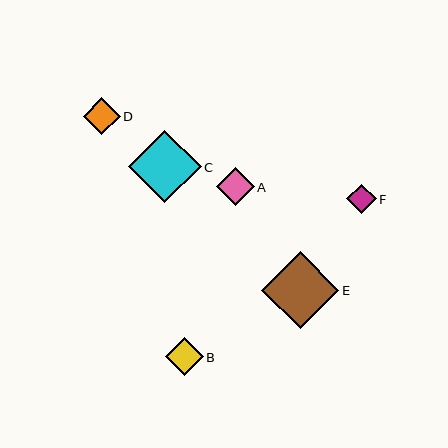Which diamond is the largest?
Diamond E is the largest with a size of approximately 77 pixels.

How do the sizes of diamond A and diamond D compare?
Diamond A and diamond D are approximately the same size.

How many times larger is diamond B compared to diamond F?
Diamond B is approximately 1.3 times the size of diamond F.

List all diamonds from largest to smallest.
From largest to smallest: E, C, A, B, D, F.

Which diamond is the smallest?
Diamond F is the smallest with a size of approximately 30 pixels.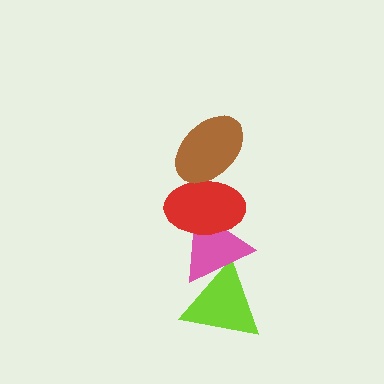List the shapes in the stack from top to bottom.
From top to bottom: the brown ellipse, the red ellipse, the pink triangle, the lime triangle.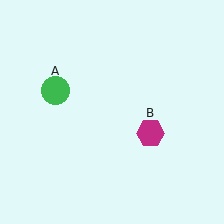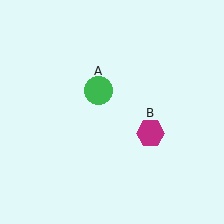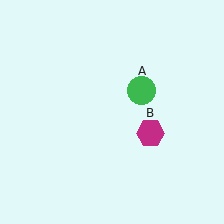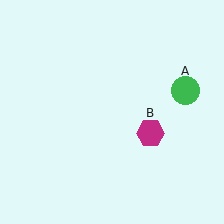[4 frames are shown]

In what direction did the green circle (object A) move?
The green circle (object A) moved right.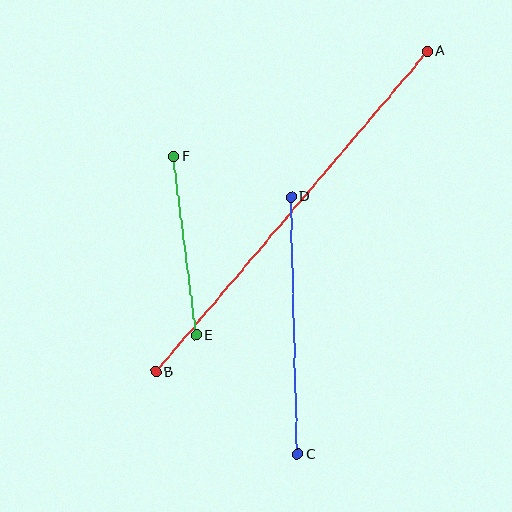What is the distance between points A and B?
The distance is approximately 420 pixels.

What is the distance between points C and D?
The distance is approximately 258 pixels.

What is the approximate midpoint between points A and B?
The midpoint is at approximately (292, 212) pixels.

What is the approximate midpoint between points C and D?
The midpoint is at approximately (294, 326) pixels.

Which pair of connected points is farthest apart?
Points A and B are farthest apart.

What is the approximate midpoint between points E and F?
The midpoint is at approximately (185, 246) pixels.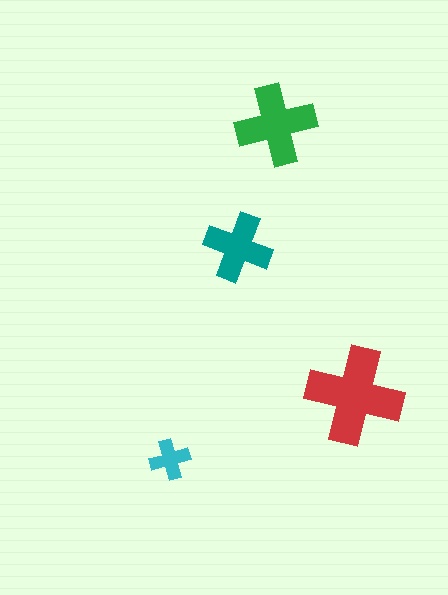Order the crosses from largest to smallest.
the red one, the green one, the teal one, the cyan one.